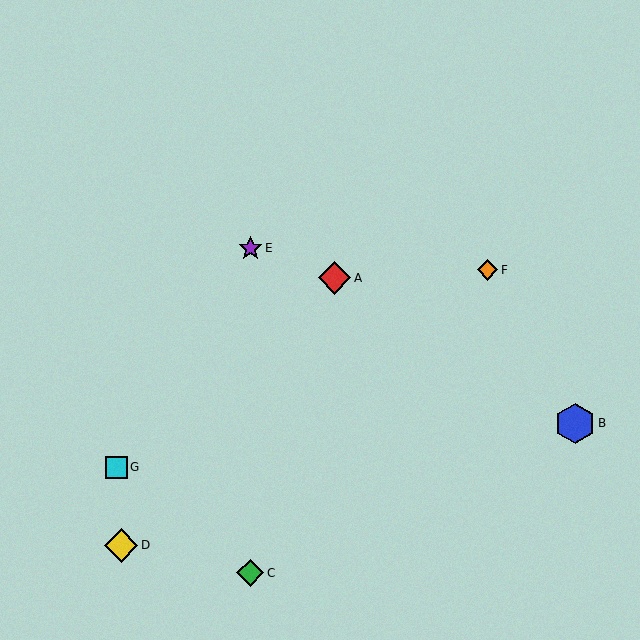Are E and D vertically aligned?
No, E is at x≈250 and D is at x≈121.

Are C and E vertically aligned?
Yes, both are at x≈250.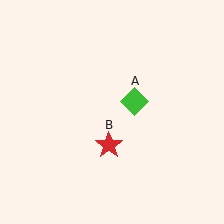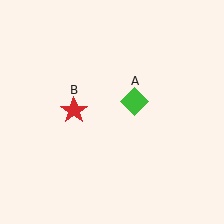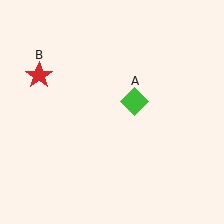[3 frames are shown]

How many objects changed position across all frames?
1 object changed position: red star (object B).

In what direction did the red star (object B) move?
The red star (object B) moved up and to the left.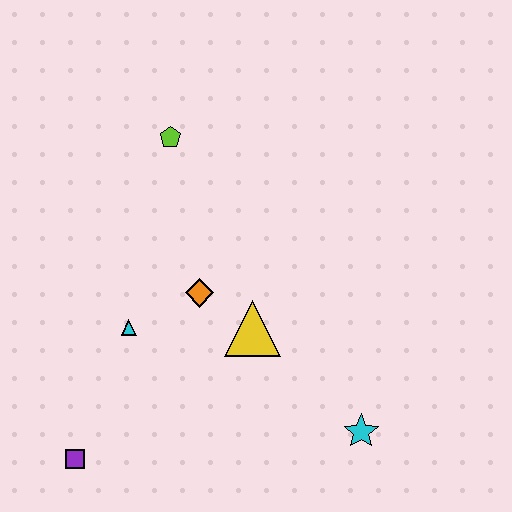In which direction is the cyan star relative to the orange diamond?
The cyan star is to the right of the orange diamond.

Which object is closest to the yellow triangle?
The orange diamond is closest to the yellow triangle.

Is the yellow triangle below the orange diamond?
Yes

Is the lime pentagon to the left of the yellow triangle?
Yes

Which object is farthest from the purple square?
The lime pentagon is farthest from the purple square.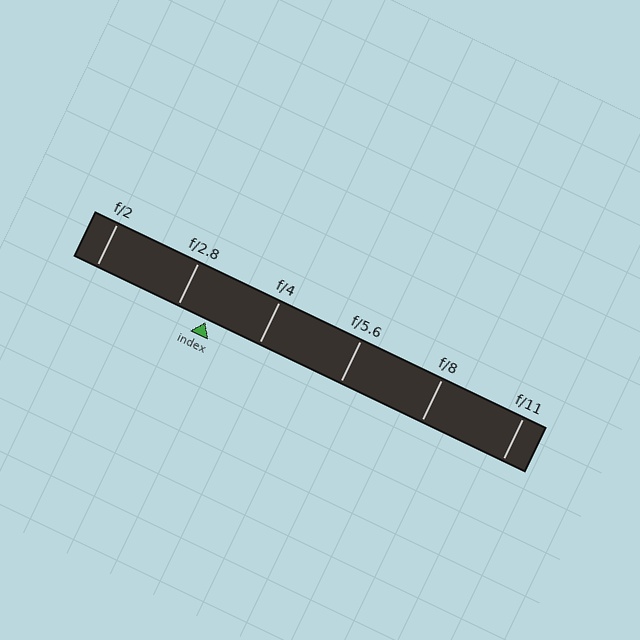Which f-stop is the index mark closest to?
The index mark is closest to f/2.8.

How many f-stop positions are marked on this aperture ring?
There are 6 f-stop positions marked.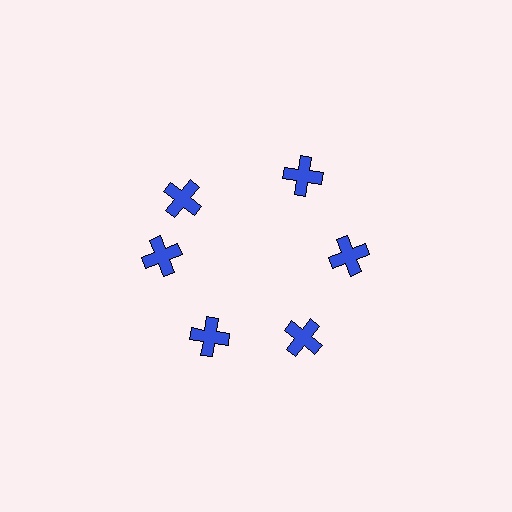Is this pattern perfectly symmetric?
No. The 6 blue crosses are arranged in a ring, but one element near the 11 o'clock position is rotated out of alignment along the ring, breaking the 6-fold rotational symmetry.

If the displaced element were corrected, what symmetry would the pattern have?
It would have 6-fold rotational symmetry — the pattern would map onto itself every 60 degrees.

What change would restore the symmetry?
The symmetry would be restored by rotating it back into even spacing with its neighbors so that all 6 crosses sit at equal angles and equal distance from the center.